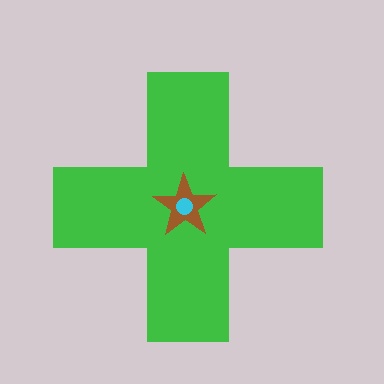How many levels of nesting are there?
3.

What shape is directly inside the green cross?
The brown star.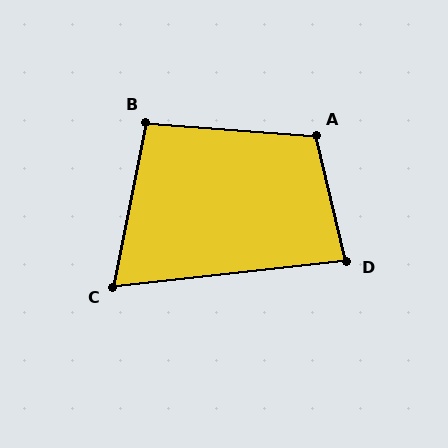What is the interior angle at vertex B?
Approximately 97 degrees (obtuse).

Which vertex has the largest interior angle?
A, at approximately 108 degrees.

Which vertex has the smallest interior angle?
C, at approximately 72 degrees.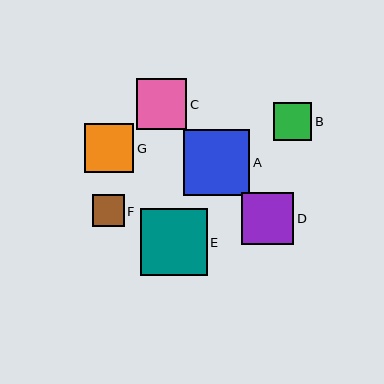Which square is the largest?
Square E is the largest with a size of approximately 67 pixels.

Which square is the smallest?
Square F is the smallest with a size of approximately 32 pixels.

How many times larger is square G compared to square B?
Square G is approximately 1.3 times the size of square B.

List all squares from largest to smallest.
From largest to smallest: E, A, D, C, G, B, F.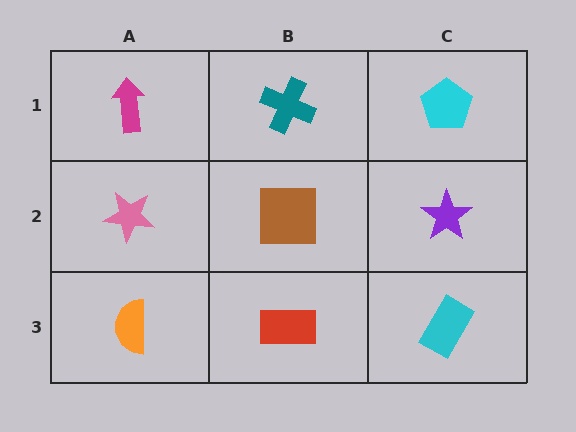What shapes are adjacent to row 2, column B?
A teal cross (row 1, column B), a red rectangle (row 3, column B), a pink star (row 2, column A), a purple star (row 2, column C).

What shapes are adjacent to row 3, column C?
A purple star (row 2, column C), a red rectangle (row 3, column B).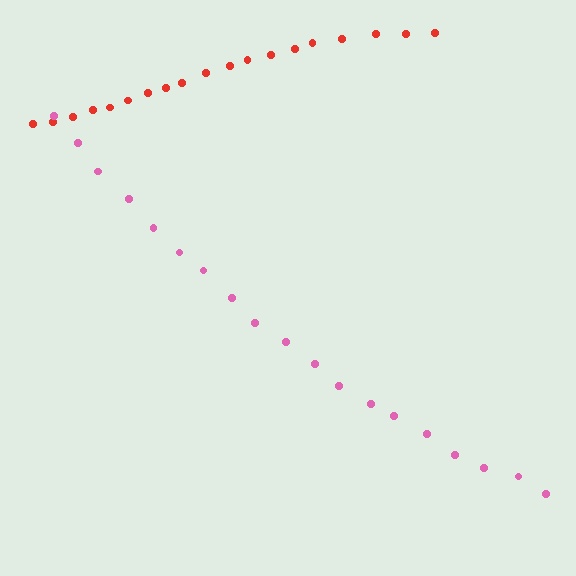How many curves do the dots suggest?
There are 2 distinct paths.